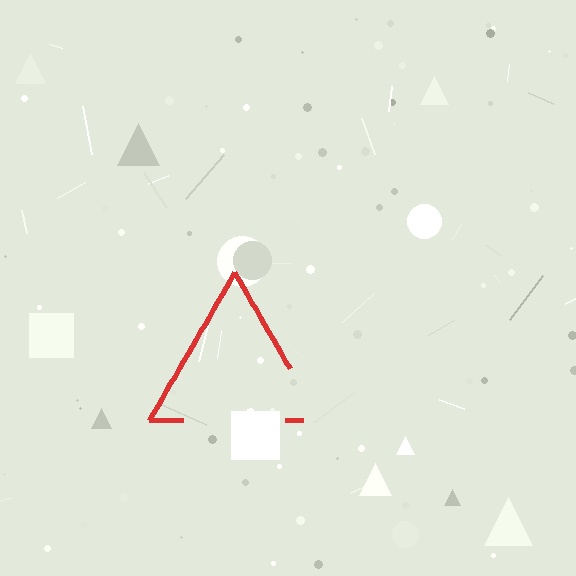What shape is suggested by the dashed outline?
The dashed outline suggests a triangle.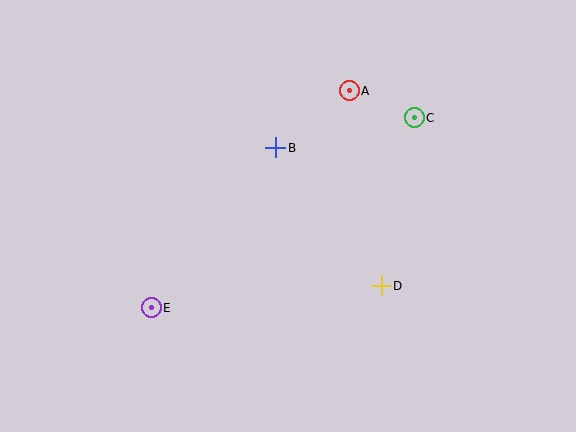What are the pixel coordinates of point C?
Point C is at (414, 118).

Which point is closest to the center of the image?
Point B at (276, 148) is closest to the center.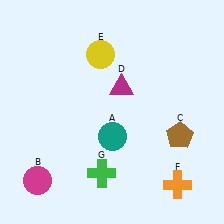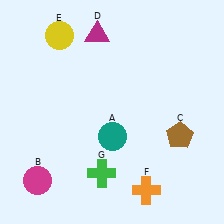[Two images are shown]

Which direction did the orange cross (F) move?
The orange cross (F) moved left.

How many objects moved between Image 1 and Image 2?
3 objects moved between the two images.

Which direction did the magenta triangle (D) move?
The magenta triangle (D) moved up.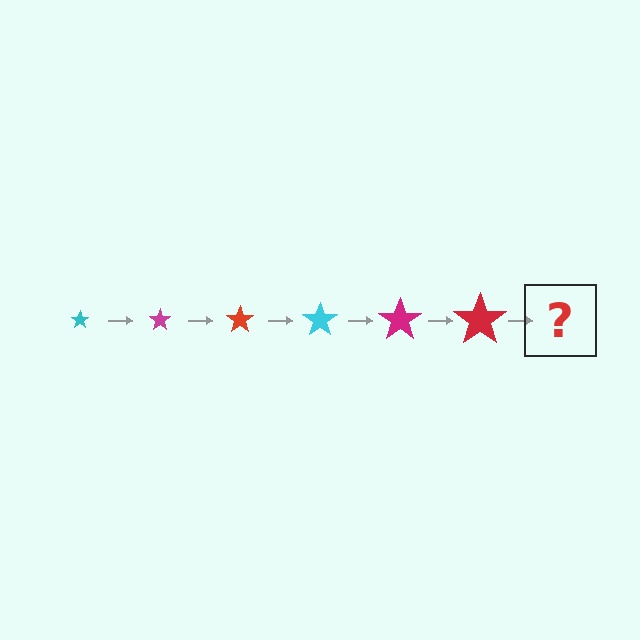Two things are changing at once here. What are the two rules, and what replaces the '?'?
The two rules are that the star grows larger each step and the color cycles through cyan, magenta, and red. The '?' should be a cyan star, larger than the previous one.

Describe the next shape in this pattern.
It should be a cyan star, larger than the previous one.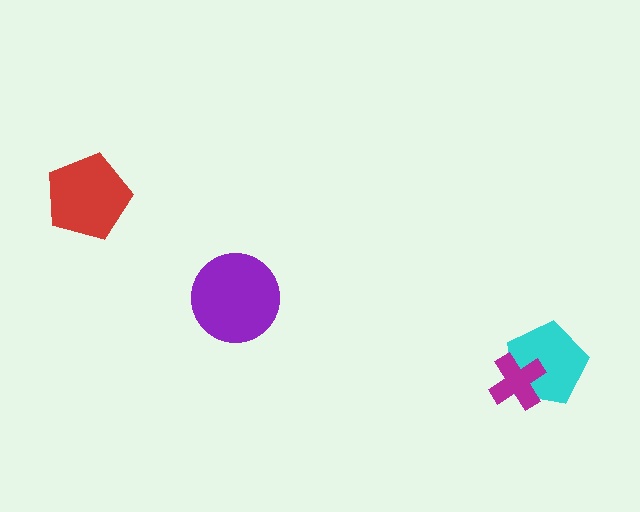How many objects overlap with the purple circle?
0 objects overlap with the purple circle.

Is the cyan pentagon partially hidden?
Yes, it is partially covered by another shape.